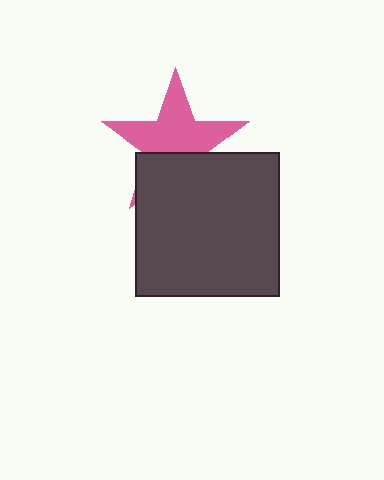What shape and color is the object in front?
The object in front is a dark gray square.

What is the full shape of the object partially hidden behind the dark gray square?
The partially hidden object is a pink star.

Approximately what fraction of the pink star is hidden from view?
Roughly 39% of the pink star is hidden behind the dark gray square.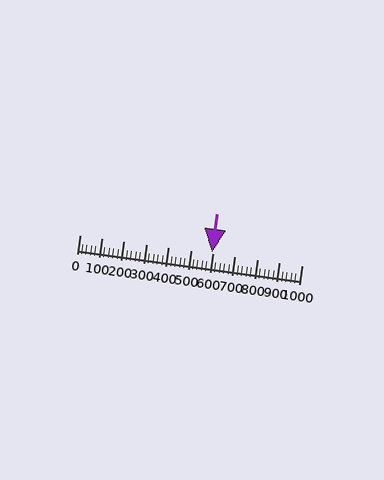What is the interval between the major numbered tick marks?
The major tick marks are spaced 100 units apart.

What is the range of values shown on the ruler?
The ruler shows values from 0 to 1000.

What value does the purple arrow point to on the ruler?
The purple arrow points to approximately 595.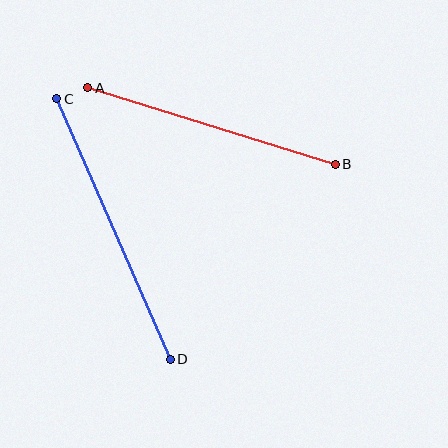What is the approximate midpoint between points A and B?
The midpoint is at approximately (211, 126) pixels.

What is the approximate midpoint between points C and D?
The midpoint is at approximately (114, 229) pixels.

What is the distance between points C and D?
The distance is approximately 284 pixels.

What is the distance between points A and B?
The distance is approximately 259 pixels.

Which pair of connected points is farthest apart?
Points C and D are farthest apart.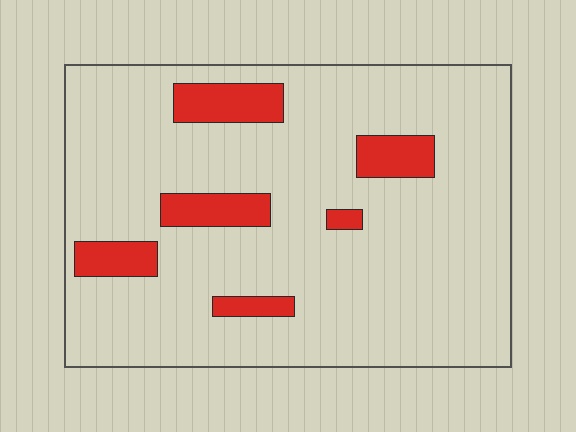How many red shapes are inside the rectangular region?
6.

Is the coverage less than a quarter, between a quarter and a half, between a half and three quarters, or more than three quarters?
Less than a quarter.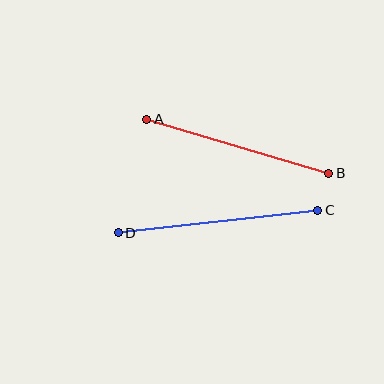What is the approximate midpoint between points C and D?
The midpoint is at approximately (218, 221) pixels.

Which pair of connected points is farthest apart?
Points C and D are farthest apart.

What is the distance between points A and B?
The distance is approximately 190 pixels.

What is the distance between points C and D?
The distance is approximately 201 pixels.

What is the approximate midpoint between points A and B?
The midpoint is at approximately (238, 146) pixels.